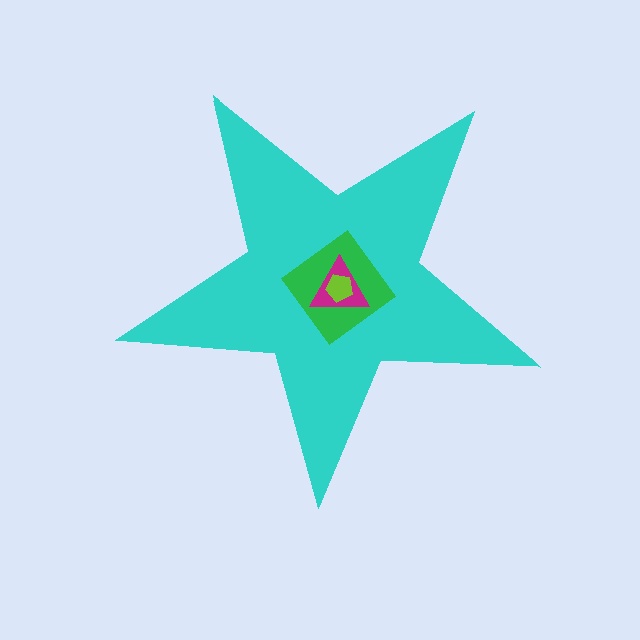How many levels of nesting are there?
4.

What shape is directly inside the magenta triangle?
The lime pentagon.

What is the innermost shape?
The lime pentagon.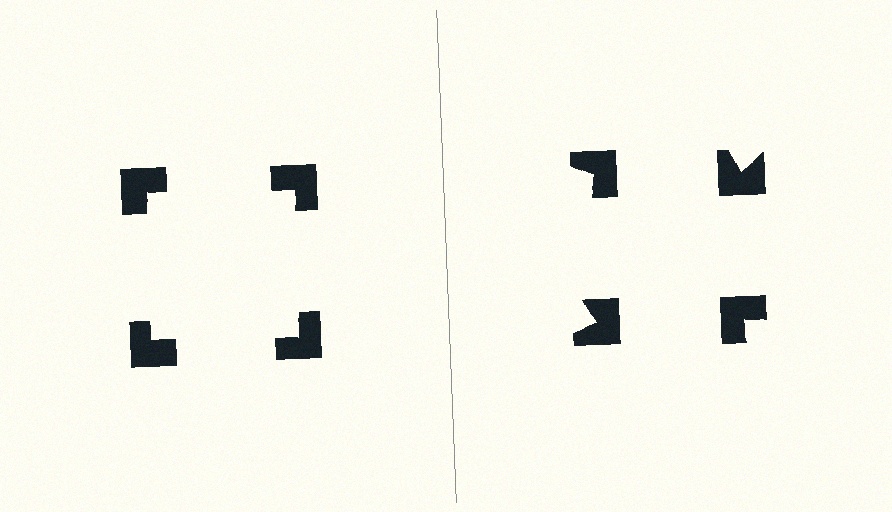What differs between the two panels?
The notched squares are positioned identically on both sides; only the wedge orientations differ. On the left they align to a square; on the right they are misaligned.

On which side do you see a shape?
An illusory square appears on the left side. On the right side the wedge cuts are rotated, so no coherent shape forms.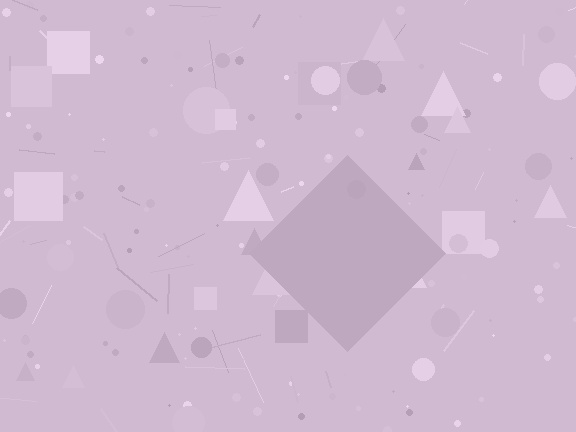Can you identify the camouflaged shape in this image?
The camouflaged shape is a diamond.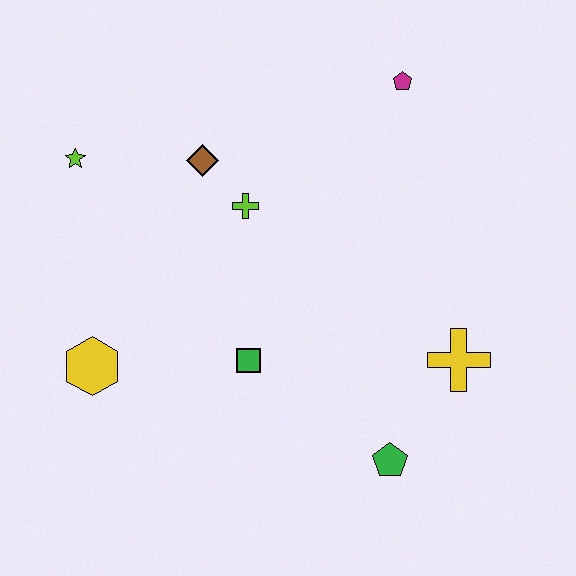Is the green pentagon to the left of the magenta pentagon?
Yes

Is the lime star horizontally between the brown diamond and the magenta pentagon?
No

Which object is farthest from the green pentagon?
The lime star is farthest from the green pentagon.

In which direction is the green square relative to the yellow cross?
The green square is to the left of the yellow cross.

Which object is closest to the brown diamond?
The lime cross is closest to the brown diamond.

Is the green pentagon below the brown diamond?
Yes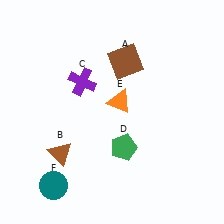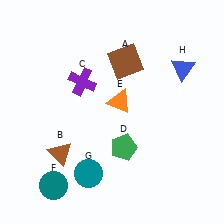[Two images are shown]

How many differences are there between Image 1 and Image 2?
There are 2 differences between the two images.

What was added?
A teal circle (G), a blue triangle (H) were added in Image 2.